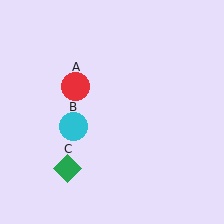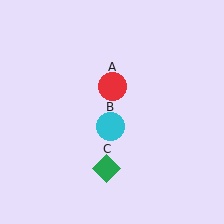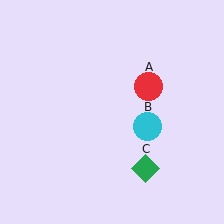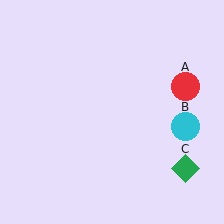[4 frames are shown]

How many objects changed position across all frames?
3 objects changed position: red circle (object A), cyan circle (object B), green diamond (object C).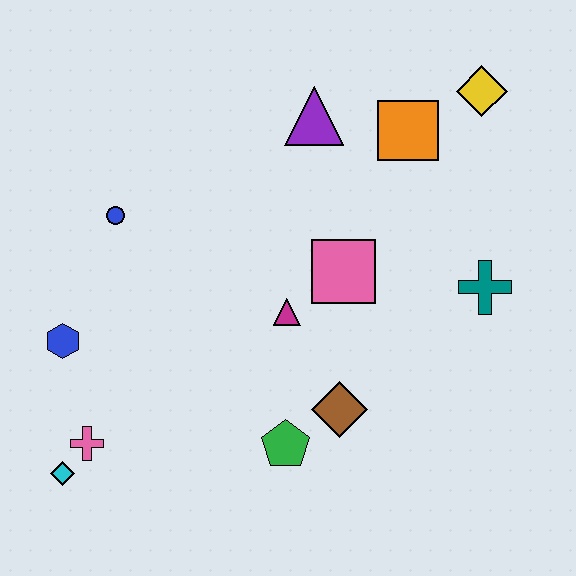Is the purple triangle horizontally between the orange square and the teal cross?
No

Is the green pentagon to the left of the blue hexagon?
No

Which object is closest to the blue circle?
The blue hexagon is closest to the blue circle.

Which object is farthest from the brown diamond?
The yellow diamond is farthest from the brown diamond.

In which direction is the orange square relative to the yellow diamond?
The orange square is to the left of the yellow diamond.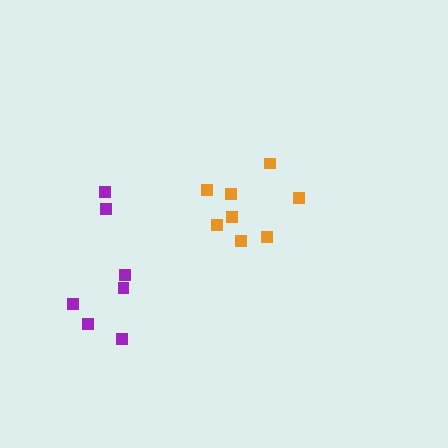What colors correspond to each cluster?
The clusters are colored: purple, orange.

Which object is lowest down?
The purple cluster is bottommost.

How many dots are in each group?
Group 1: 7 dots, Group 2: 8 dots (15 total).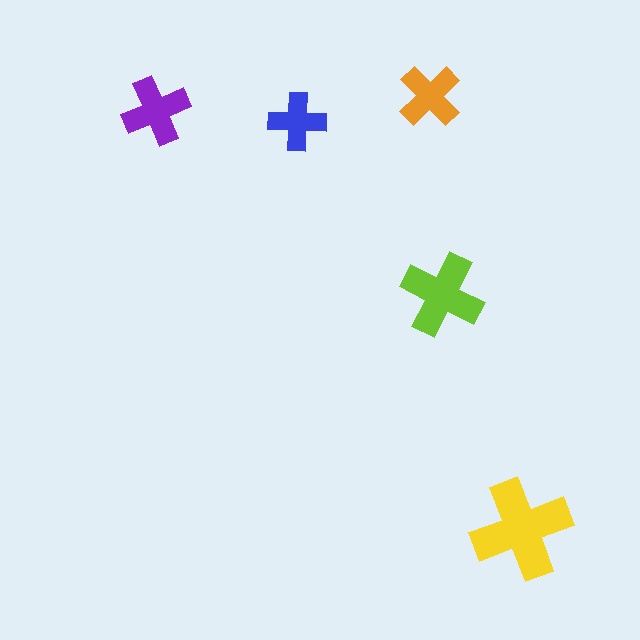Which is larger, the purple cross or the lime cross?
The lime one.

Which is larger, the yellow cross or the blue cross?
The yellow one.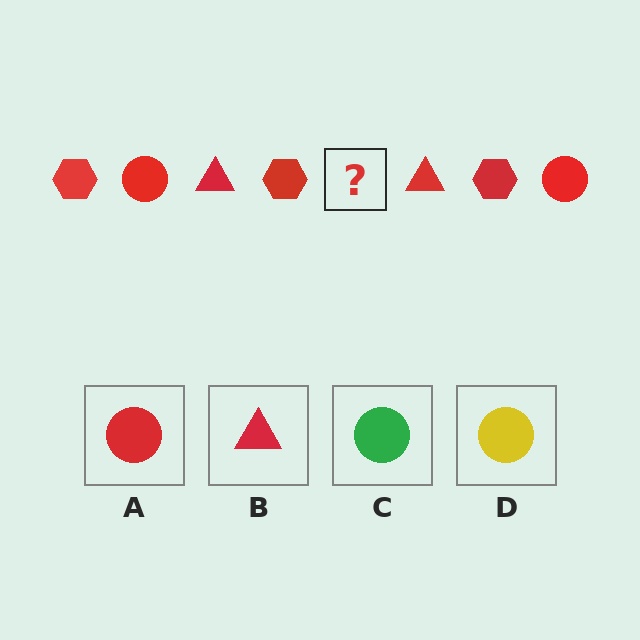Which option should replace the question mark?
Option A.